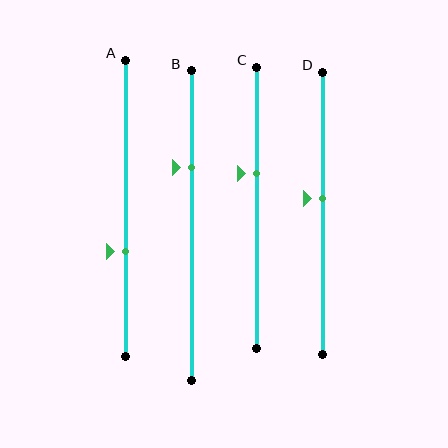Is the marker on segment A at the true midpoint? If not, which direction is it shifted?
No, the marker on segment A is shifted downward by about 15% of the segment length.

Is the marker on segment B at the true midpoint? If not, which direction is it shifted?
No, the marker on segment B is shifted upward by about 19% of the segment length.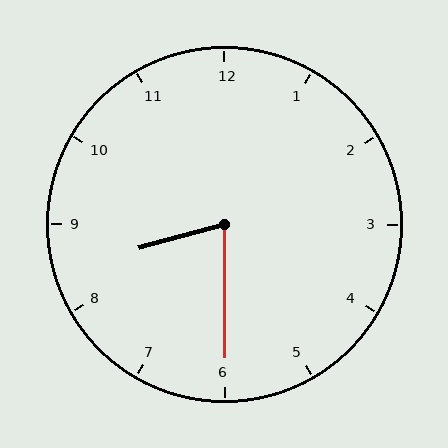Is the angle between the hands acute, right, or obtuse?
It is acute.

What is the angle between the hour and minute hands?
Approximately 75 degrees.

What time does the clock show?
8:30.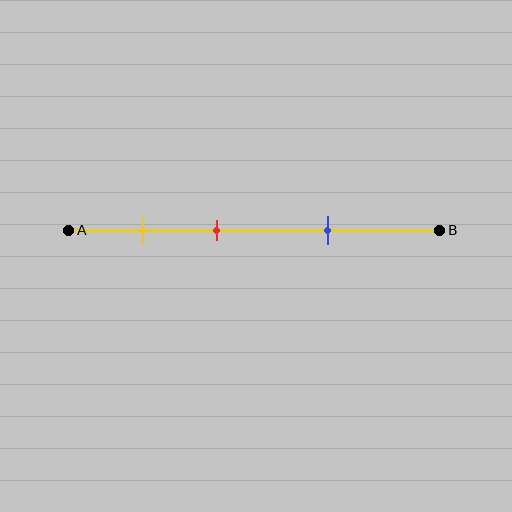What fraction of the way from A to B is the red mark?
The red mark is approximately 40% (0.4) of the way from A to B.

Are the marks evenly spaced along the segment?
Yes, the marks are approximately evenly spaced.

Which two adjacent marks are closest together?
The yellow and red marks are the closest adjacent pair.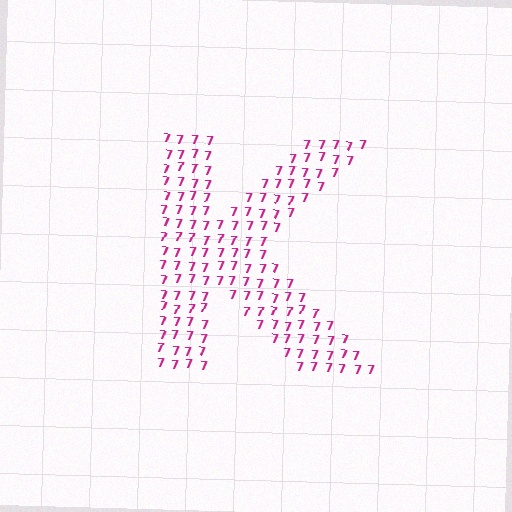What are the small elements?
The small elements are digit 7's.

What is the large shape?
The large shape is the letter K.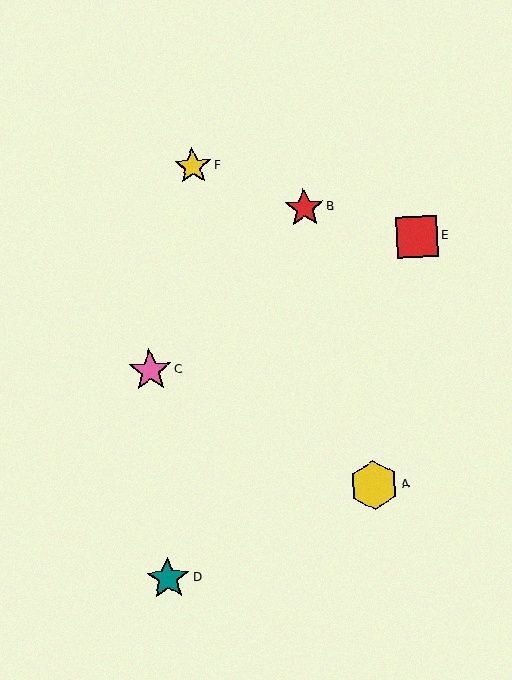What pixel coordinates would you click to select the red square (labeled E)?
Click at (417, 237) to select the red square E.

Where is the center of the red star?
The center of the red star is at (304, 208).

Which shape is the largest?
The yellow hexagon (labeled A) is the largest.